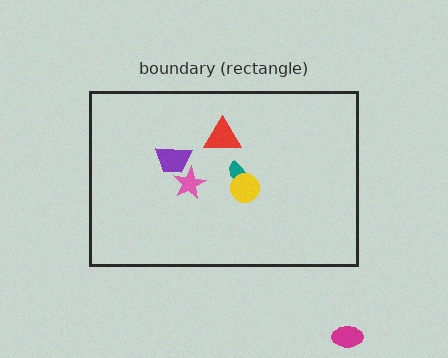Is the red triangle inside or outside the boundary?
Inside.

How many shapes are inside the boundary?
5 inside, 1 outside.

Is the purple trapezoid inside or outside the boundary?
Inside.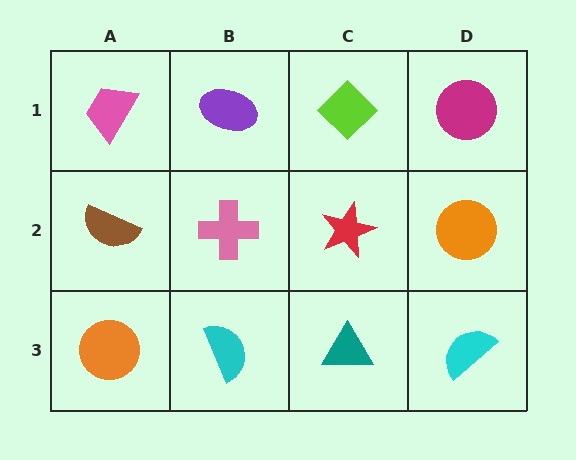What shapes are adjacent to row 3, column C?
A red star (row 2, column C), a cyan semicircle (row 3, column B), a cyan semicircle (row 3, column D).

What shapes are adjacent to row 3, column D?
An orange circle (row 2, column D), a teal triangle (row 3, column C).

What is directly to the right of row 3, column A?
A cyan semicircle.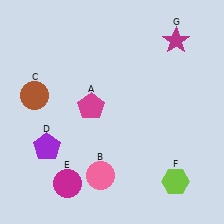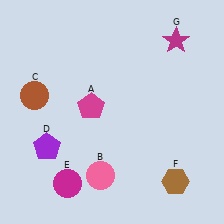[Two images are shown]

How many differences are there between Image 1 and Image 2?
There is 1 difference between the two images.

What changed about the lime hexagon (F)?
In Image 1, F is lime. In Image 2, it changed to brown.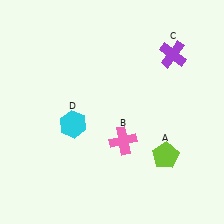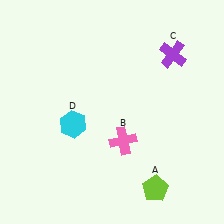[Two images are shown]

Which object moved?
The lime pentagon (A) moved down.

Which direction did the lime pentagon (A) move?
The lime pentagon (A) moved down.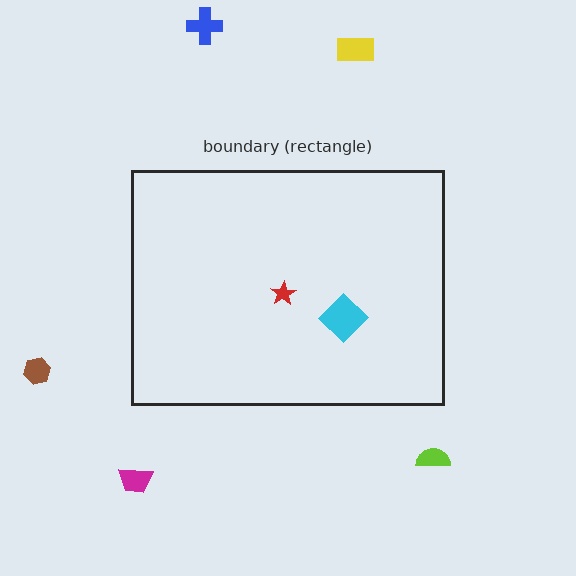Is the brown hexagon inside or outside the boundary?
Outside.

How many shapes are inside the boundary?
2 inside, 5 outside.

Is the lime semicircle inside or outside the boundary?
Outside.